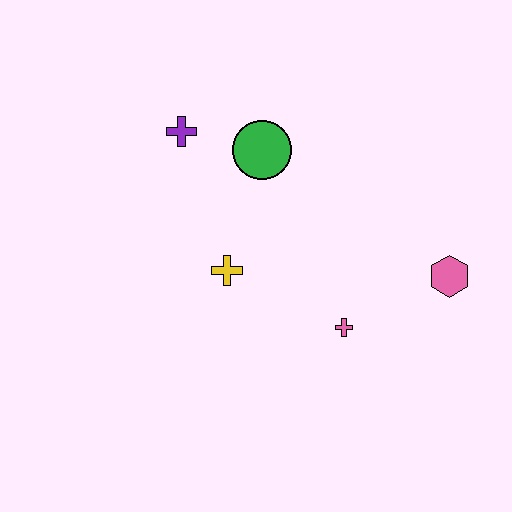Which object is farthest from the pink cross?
The purple cross is farthest from the pink cross.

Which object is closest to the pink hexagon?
The pink cross is closest to the pink hexagon.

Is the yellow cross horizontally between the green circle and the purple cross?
Yes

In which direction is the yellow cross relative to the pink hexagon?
The yellow cross is to the left of the pink hexagon.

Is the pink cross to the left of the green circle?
No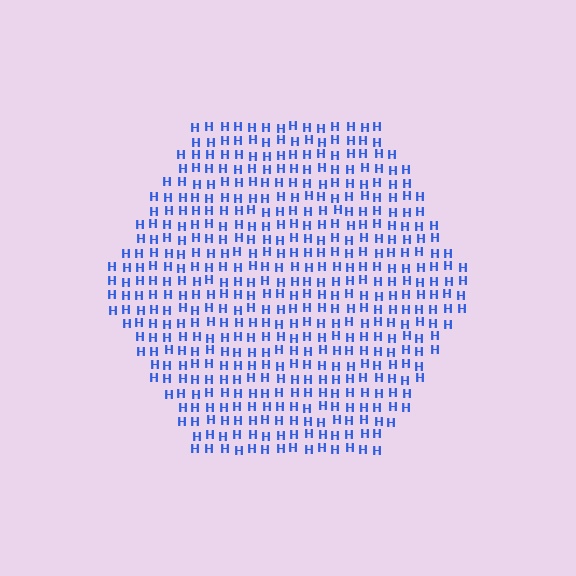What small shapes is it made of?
It is made of small letter H's.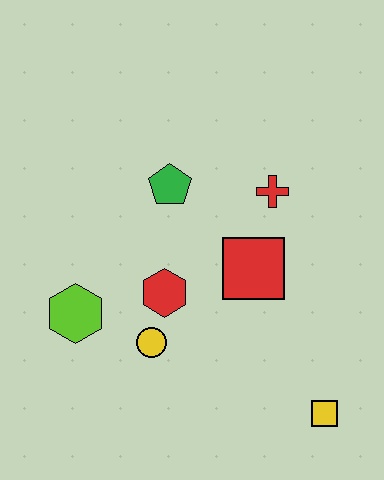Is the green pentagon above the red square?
Yes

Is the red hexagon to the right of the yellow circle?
Yes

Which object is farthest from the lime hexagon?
The yellow square is farthest from the lime hexagon.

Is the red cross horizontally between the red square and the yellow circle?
No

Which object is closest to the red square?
The red cross is closest to the red square.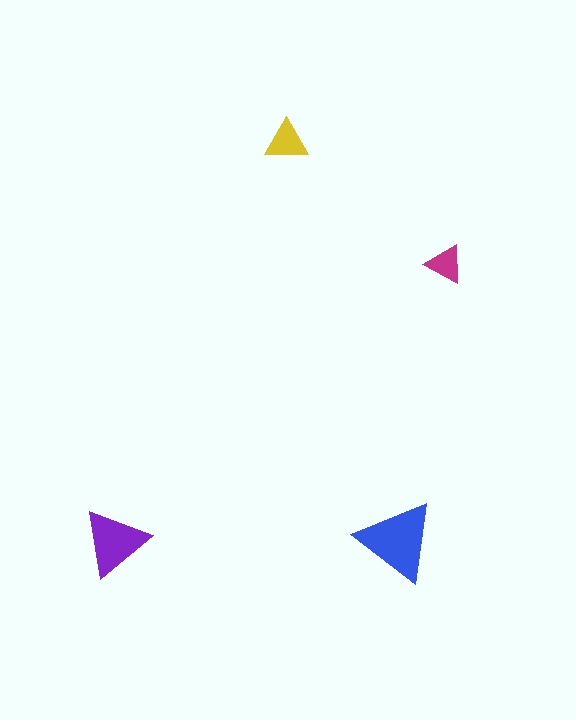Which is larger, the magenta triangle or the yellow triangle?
The yellow one.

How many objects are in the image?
There are 4 objects in the image.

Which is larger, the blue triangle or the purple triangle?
The blue one.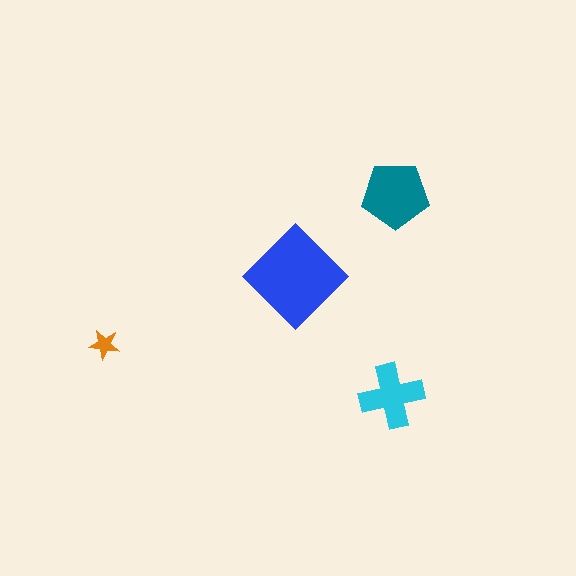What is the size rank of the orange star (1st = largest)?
4th.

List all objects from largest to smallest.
The blue diamond, the teal pentagon, the cyan cross, the orange star.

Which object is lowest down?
The cyan cross is bottommost.